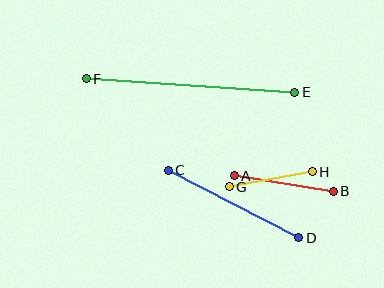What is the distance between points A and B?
The distance is approximately 100 pixels.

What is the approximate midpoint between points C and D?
The midpoint is at approximately (234, 204) pixels.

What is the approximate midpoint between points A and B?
The midpoint is at approximately (284, 183) pixels.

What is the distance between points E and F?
The distance is approximately 209 pixels.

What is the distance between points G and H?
The distance is approximately 84 pixels.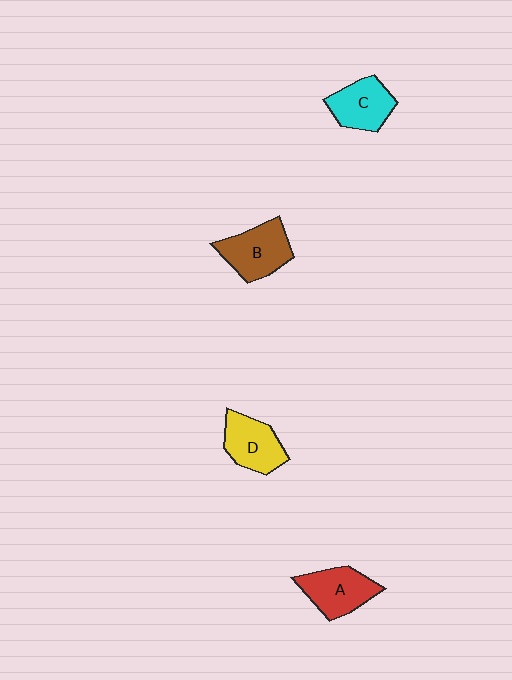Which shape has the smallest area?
Shape C (cyan).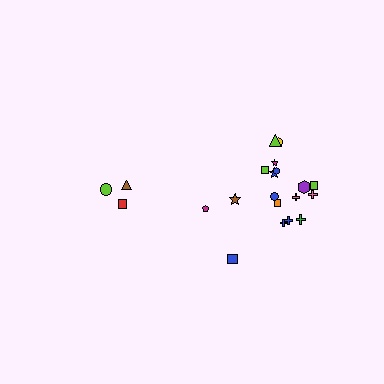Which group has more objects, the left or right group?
The right group.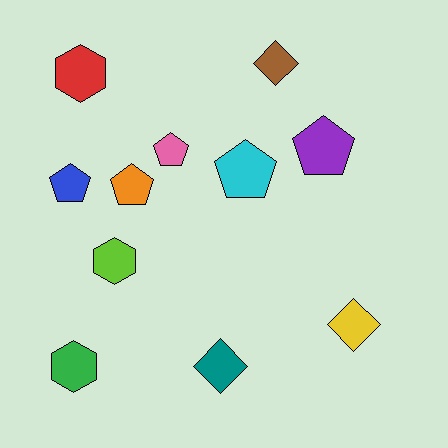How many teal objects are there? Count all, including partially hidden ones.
There is 1 teal object.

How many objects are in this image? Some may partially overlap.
There are 11 objects.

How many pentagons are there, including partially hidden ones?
There are 5 pentagons.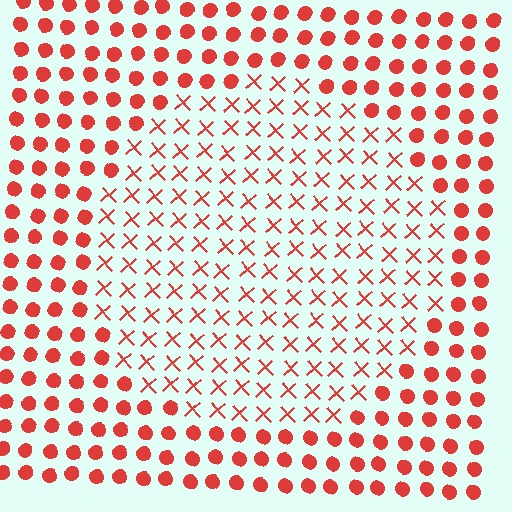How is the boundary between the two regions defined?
The boundary is defined by a change in element shape: X marks inside vs. circles outside. All elements share the same color and spacing.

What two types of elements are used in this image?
The image uses X marks inside the circle region and circles outside it.